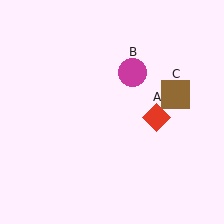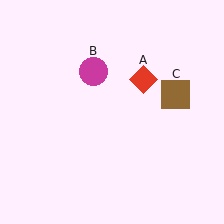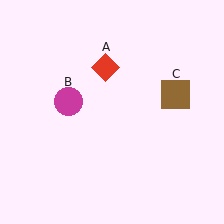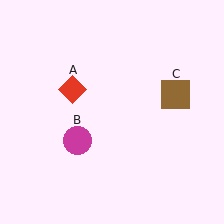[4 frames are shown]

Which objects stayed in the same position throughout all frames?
Brown square (object C) remained stationary.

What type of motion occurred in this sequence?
The red diamond (object A), magenta circle (object B) rotated counterclockwise around the center of the scene.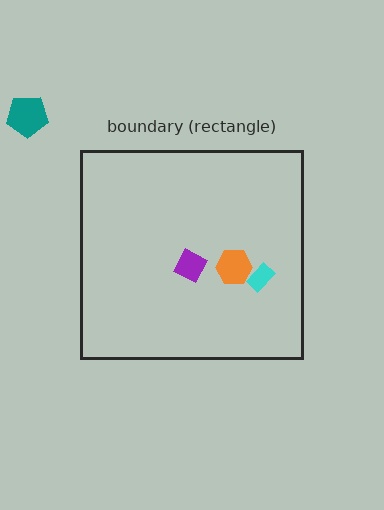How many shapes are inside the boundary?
3 inside, 1 outside.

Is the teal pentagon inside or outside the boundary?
Outside.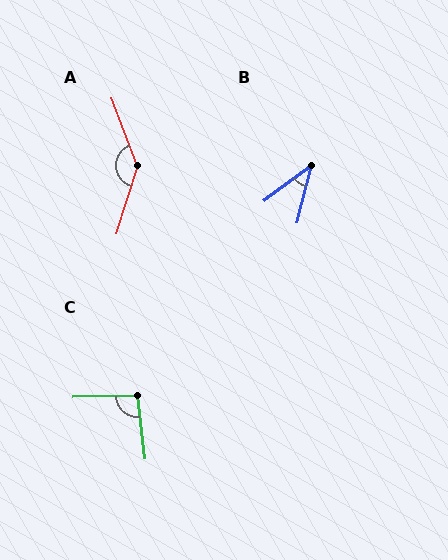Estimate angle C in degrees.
Approximately 95 degrees.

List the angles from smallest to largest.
B (39°), C (95°), A (141°).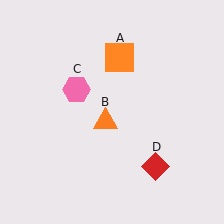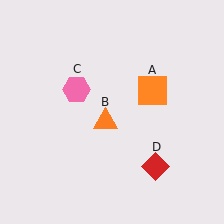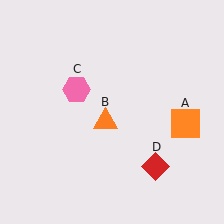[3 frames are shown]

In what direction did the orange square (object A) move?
The orange square (object A) moved down and to the right.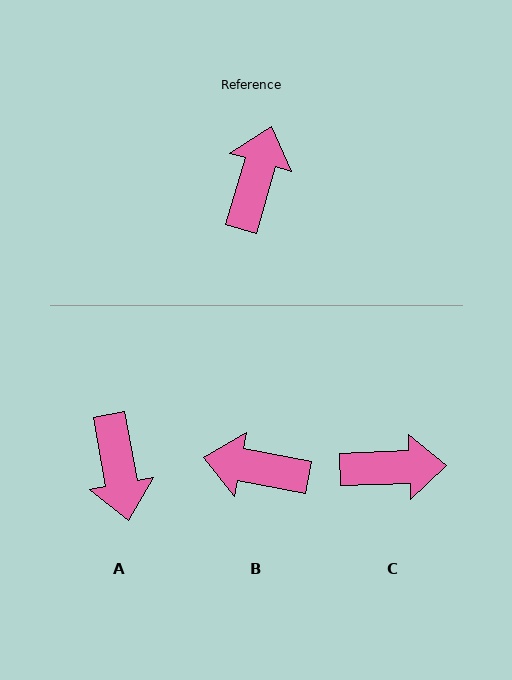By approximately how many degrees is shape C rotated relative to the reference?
Approximately 71 degrees clockwise.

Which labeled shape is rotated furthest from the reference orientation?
A, about 153 degrees away.